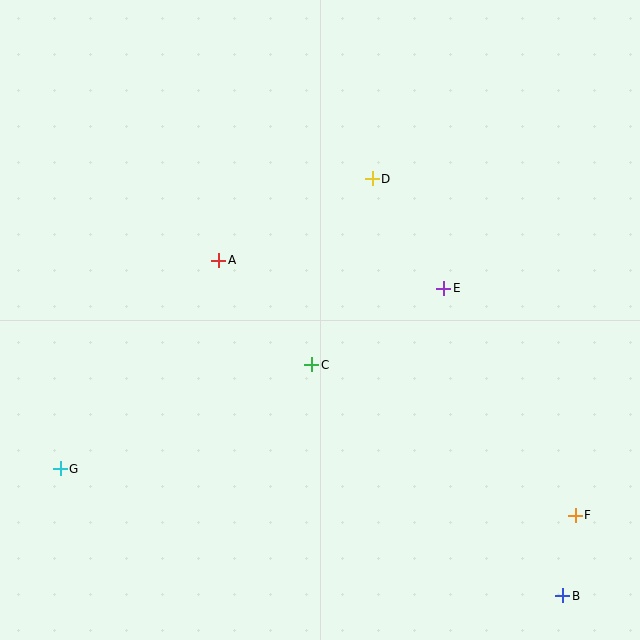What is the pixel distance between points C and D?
The distance between C and D is 195 pixels.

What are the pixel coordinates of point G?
Point G is at (60, 469).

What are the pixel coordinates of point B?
Point B is at (563, 596).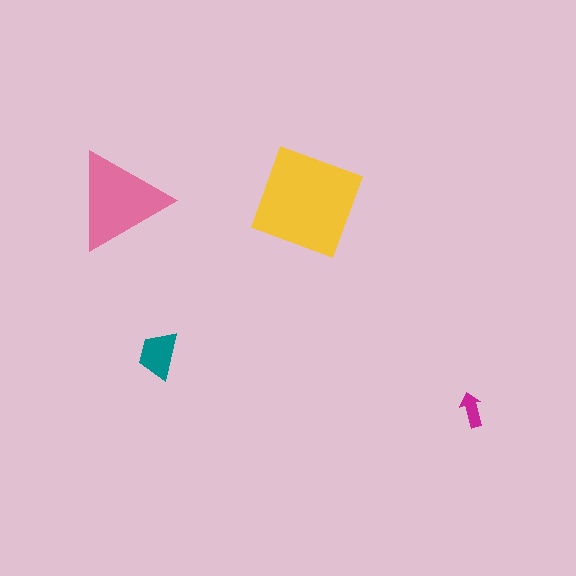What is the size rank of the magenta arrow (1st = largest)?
4th.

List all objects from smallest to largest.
The magenta arrow, the teal trapezoid, the pink triangle, the yellow diamond.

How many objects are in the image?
There are 4 objects in the image.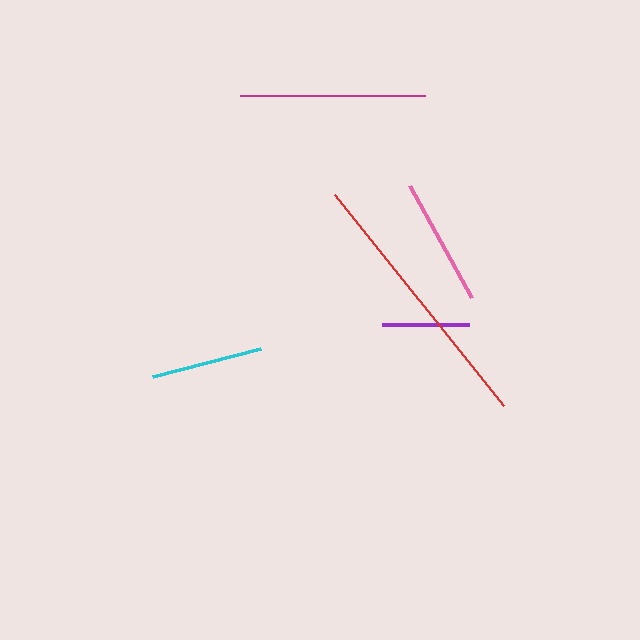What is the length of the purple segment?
The purple segment is approximately 87 pixels long.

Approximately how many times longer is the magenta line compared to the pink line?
The magenta line is approximately 1.4 times the length of the pink line.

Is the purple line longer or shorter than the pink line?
The pink line is longer than the purple line.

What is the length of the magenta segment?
The magenta segment is approximately 186 pixels long.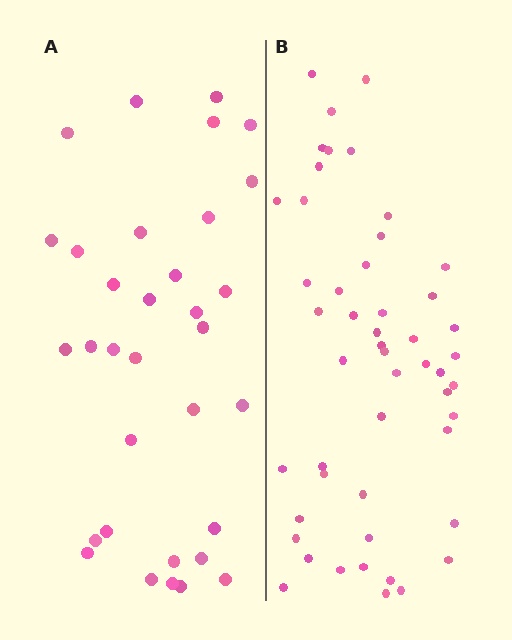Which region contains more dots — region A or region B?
Region B (the right region) has more dots.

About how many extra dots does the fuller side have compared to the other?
Region B has approximately 15 more dots than region A.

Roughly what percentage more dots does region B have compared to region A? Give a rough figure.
About 50% more.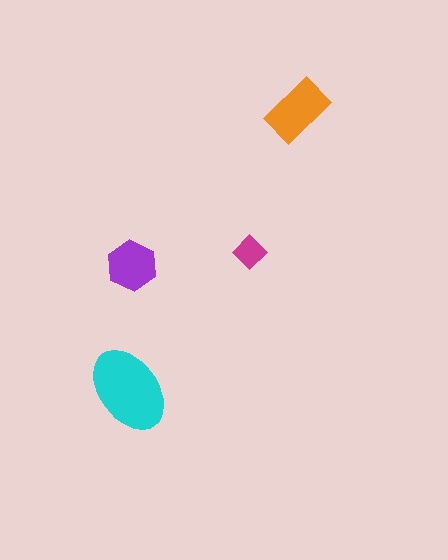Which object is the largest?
The cyan ellipse.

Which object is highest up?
The orange rectangle is topmost.